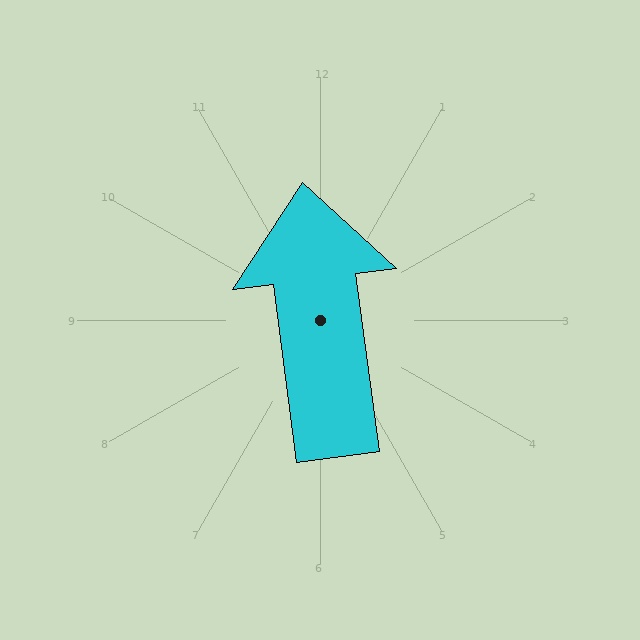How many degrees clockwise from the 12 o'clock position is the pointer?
Approximately 353 degrees.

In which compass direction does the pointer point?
North.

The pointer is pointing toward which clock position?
Roughly 12 o'clock.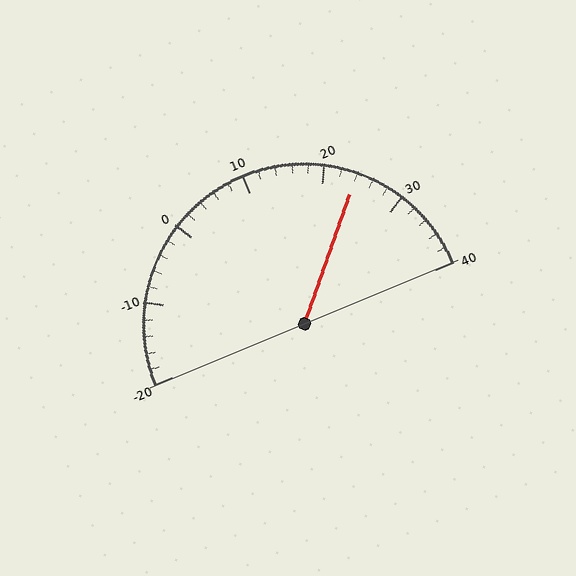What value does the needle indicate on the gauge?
The needle indicates approximately 24.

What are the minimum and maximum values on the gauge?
The gauge ranges from -20 to 40.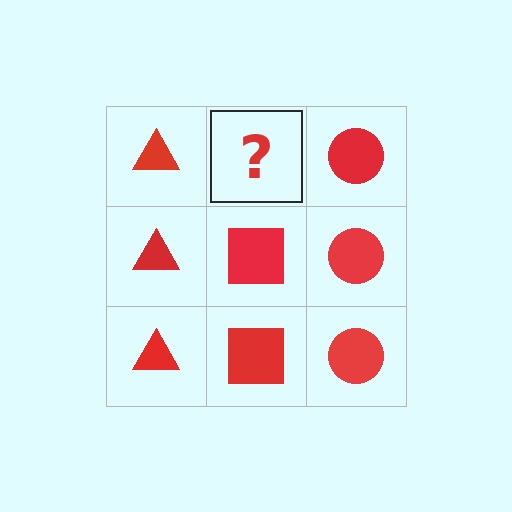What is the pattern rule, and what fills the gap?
The rule is that each column has a consistent shape. The gap should be filled with a red square.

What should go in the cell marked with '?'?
The missing cell should contain a red square.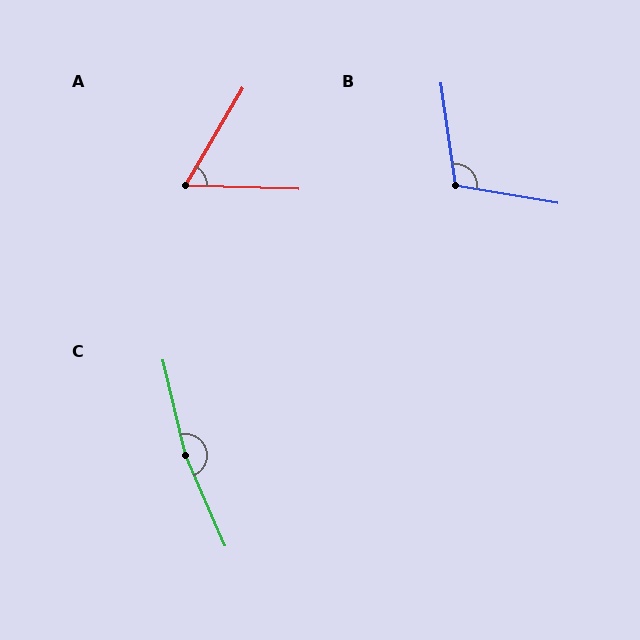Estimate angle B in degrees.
Approximately 108 degrees.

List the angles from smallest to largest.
A (61°), B (108°), C (170°).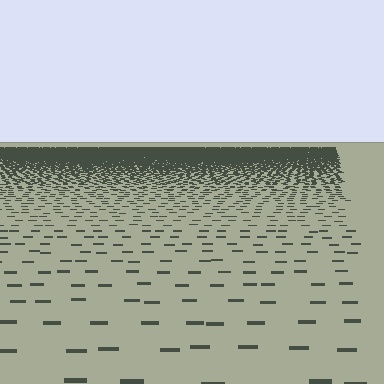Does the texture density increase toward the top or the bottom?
Density increases toward the top.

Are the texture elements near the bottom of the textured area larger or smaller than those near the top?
Larger. Near the bottom, elements are closer to the viewer and appear at a bigger on-screen size.